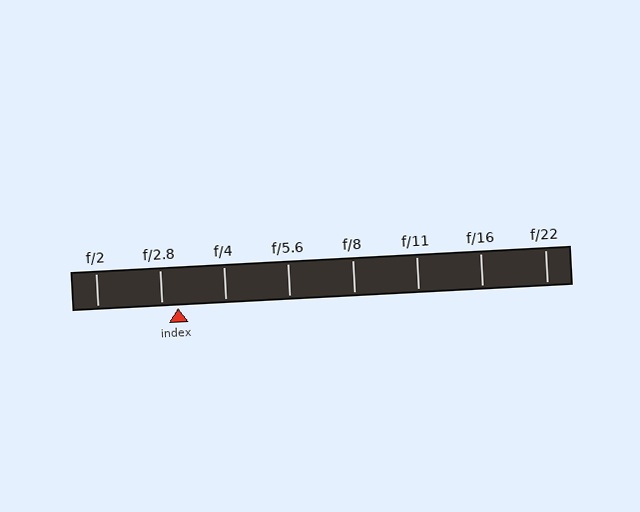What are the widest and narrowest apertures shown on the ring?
The widest aperture shown is f/2 and the narrowest is f/22.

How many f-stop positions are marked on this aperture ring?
There are 8 f-stop positions marked.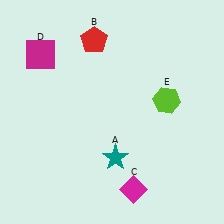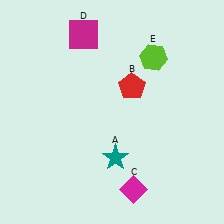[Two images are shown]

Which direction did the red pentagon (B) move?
The red pentagon (B) moved down.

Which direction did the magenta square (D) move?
The magenta square (D) moved right.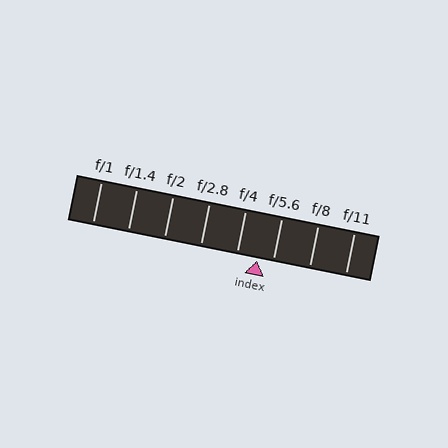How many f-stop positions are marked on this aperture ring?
There are 8 f-stop positions marked.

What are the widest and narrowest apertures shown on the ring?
The widest aperture shown is f/1 and the narrowest is f/11.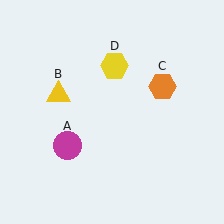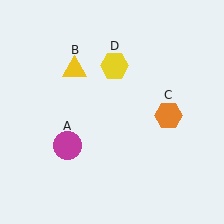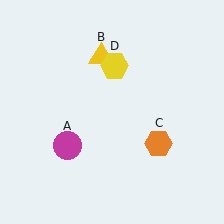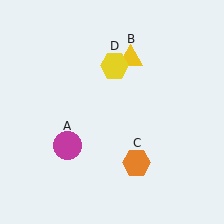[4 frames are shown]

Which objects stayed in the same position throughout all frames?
Magenta circle (object A) and yellow hexagon (object D) remained stationary.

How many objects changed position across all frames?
2 objects changed position: yellow triangle (object B), orange hexagon (object C).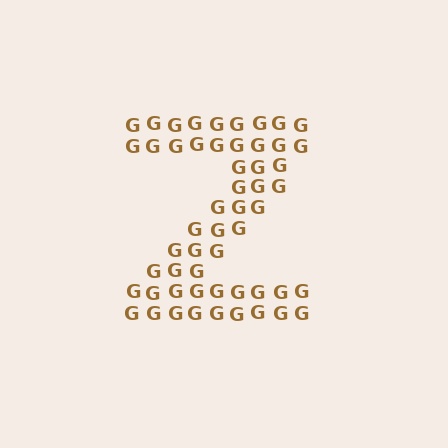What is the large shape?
The large shape is the letter Z.